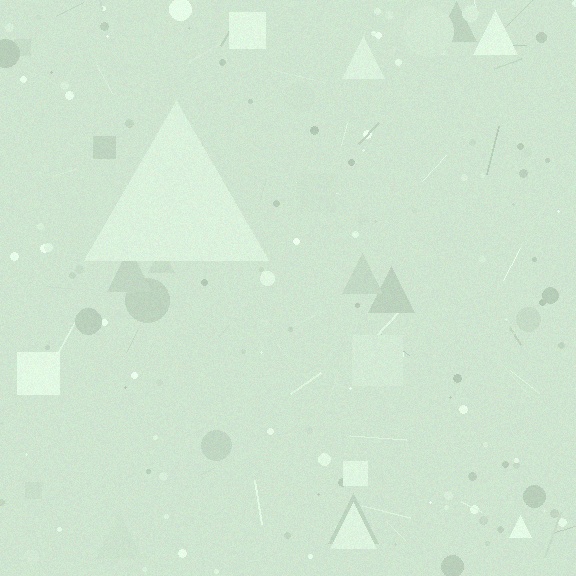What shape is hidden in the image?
A triangle is hidden in the image.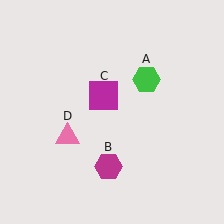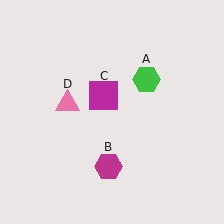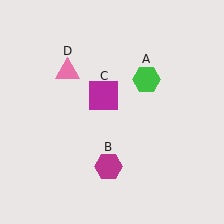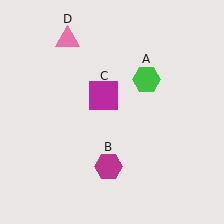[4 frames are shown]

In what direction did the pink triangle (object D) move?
The pink triangle (object D) moved up.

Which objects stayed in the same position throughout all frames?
Green hexagon (object A) and magenta hexagon (object B) and magenta square (object C) remained stationary.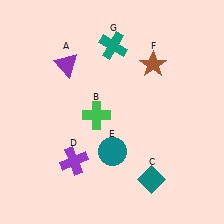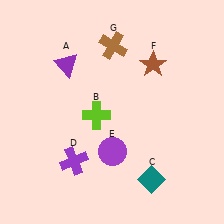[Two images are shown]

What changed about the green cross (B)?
In Image 1, B is green. In Image 2, it changed to lime.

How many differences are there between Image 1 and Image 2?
There are 3 differences between the two images.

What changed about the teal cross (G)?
In Image 1, G is teal. In Image 2, it changed to brown.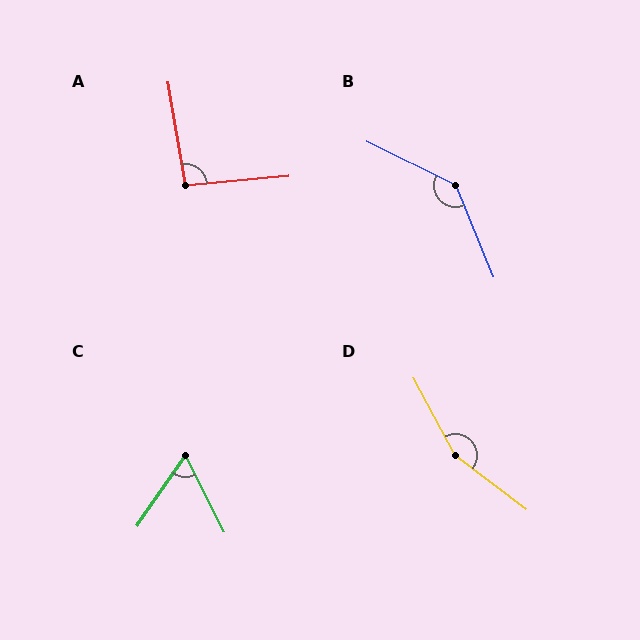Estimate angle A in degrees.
Approximately 94 degrees.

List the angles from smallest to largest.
C (61°), A (94°), B (138°), D (155°).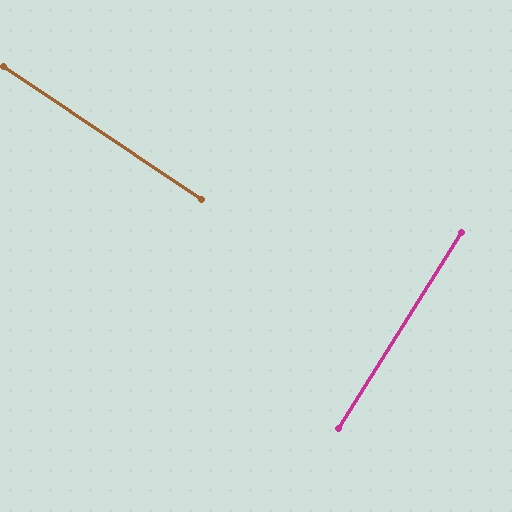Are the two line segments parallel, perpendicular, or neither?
Perpendicular — they meet at approximately 88°.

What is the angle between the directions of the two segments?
Approximately 88 degrees.